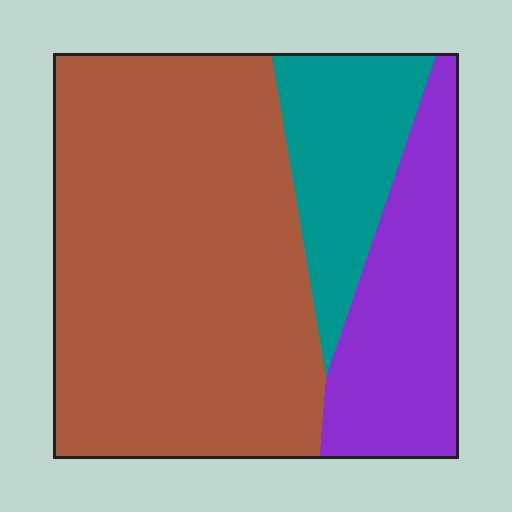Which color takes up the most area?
Brown, at roughly 60%.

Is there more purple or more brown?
Brown.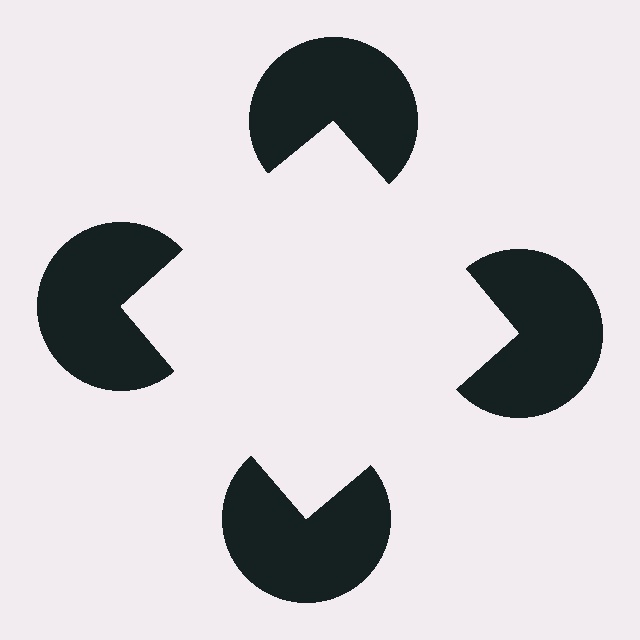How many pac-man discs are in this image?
There are 4 — one at each vertex of the illusory square.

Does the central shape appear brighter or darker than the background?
It typically appears slightly brighter than the background, even though no actual brightness change is drawn.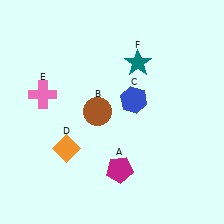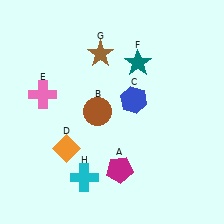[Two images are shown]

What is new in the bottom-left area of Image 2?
A cyan cross (H) was added in the bottom-left area of Image 2.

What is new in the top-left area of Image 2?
A brown star (G) was added in the top-left area of Image 2.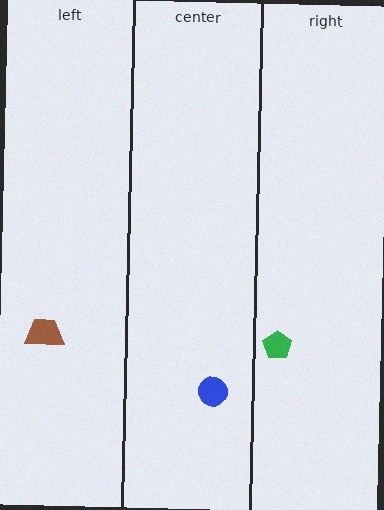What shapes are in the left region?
The brown trapezoid.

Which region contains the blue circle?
The center region.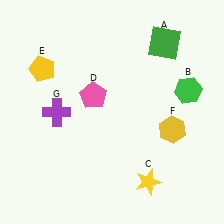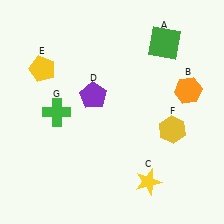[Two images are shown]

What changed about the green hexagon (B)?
In Image 1, B is green. In Image 2, it changed to orange.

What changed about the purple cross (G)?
In Image 1, G is purple. In Image 2, it changed to green.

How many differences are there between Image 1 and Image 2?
There are 3 differences between the two images.